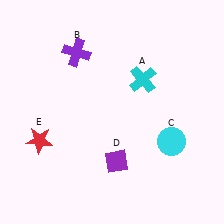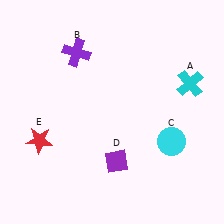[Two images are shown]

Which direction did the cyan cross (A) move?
The cyan cross (A) moved right.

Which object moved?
The cyan cross (A) moved right.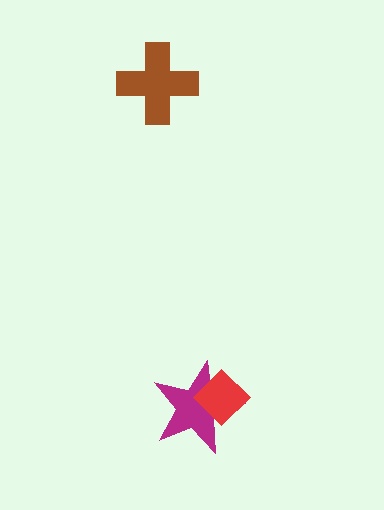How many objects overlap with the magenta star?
1 object overlaps with the magenta star.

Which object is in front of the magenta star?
The red diamond is in front of the magenta star.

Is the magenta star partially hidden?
Yes, it is partially covered by another shape.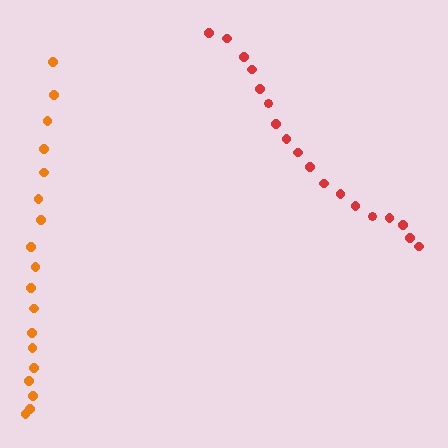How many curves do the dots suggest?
There are 2 distinct paths.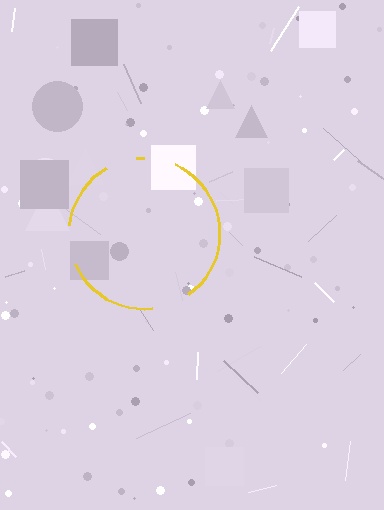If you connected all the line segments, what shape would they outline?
They would outline a circle.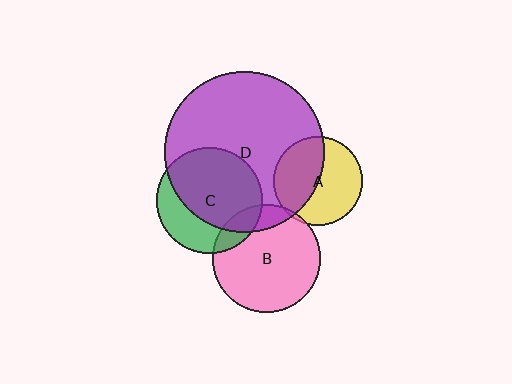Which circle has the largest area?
Circle D (purple).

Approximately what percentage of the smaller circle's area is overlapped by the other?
Approximately 45%.